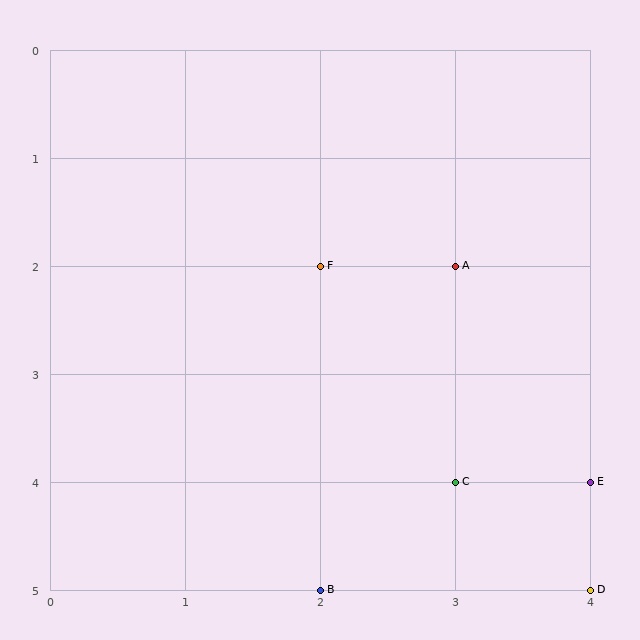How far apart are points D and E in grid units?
Points D and E are 1 row apart.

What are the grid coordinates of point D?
Point D is at grid coordinates (4, 5).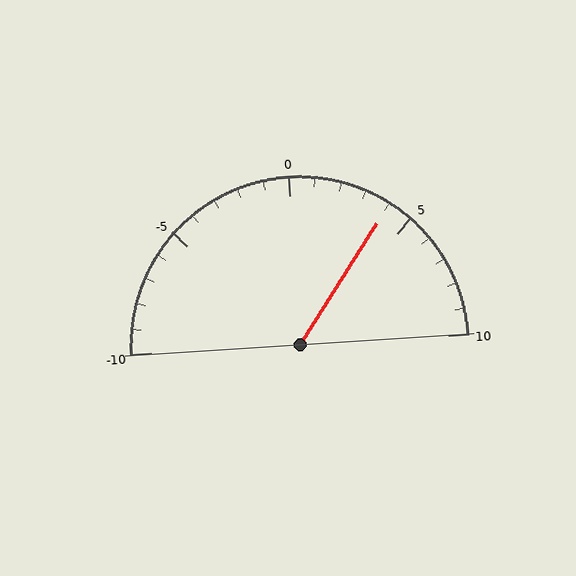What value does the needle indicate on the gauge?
The needle indicates approximately 4.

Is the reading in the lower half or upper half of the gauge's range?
The reading is in the upper half of the range (-10 to 10).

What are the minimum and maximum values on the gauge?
The gauge ranges from -10 to 10.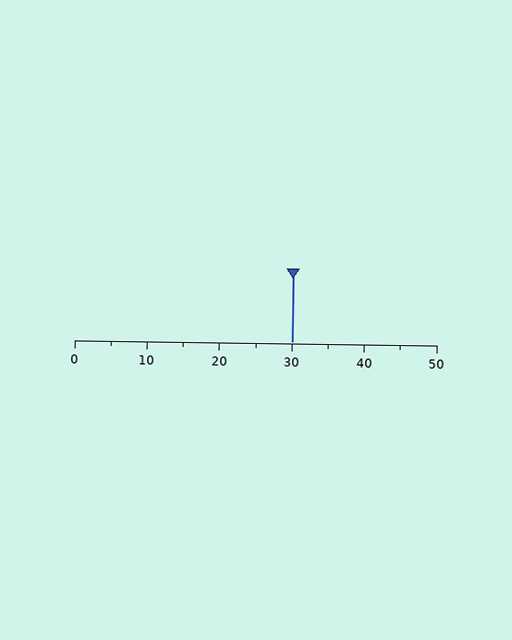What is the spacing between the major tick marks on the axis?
The major ticks are spaced 10 apart.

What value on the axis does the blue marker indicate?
The marker indicates approximately 30.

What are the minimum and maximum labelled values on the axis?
The axis runs from 0 to 50.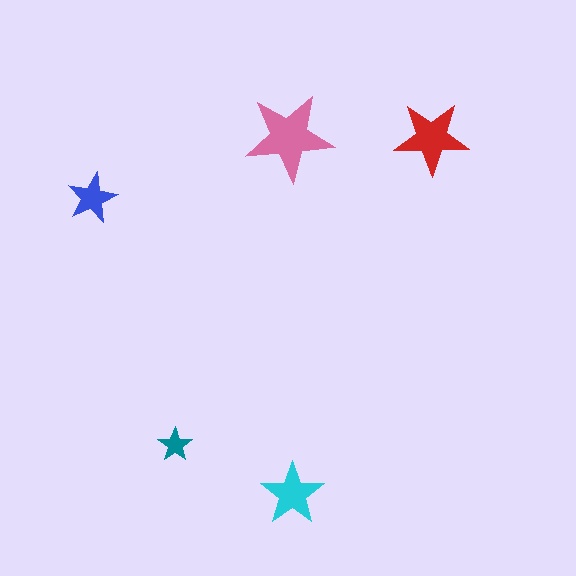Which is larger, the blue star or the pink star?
The pink one.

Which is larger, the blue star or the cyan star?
The cyan one.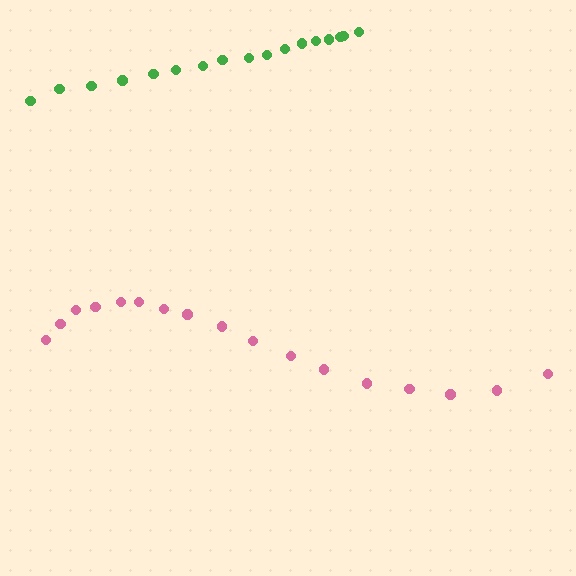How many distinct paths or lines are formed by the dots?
There are 2 distinct paths.